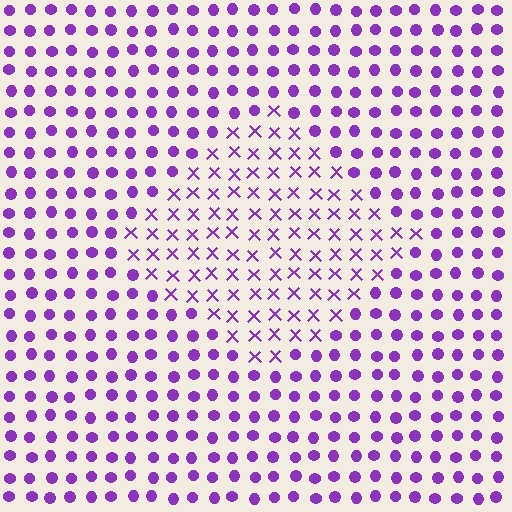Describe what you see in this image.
The image is filled with small purple elements arranged in a uniform grid. A diamond-shaped region contains X marks, while the surrounding area contains circles. The boundary is defined purely by the change in element shape.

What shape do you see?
I see a diamond.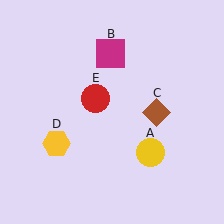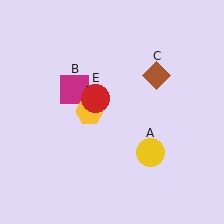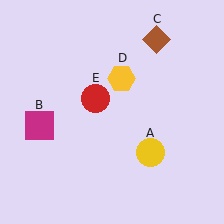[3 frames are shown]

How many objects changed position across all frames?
3 objects changed position: magenta square (object B), brown diamond (object C), yellow hexagon (object D).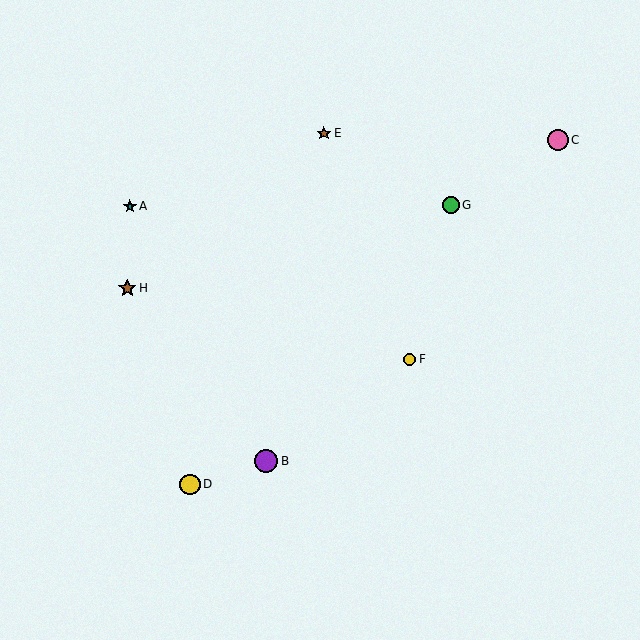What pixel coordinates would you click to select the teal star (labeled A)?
Click at (130, 206) to select the teal star A.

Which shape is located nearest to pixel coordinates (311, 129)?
The brown star (labeled E) at (324, 133) is nearest to that location.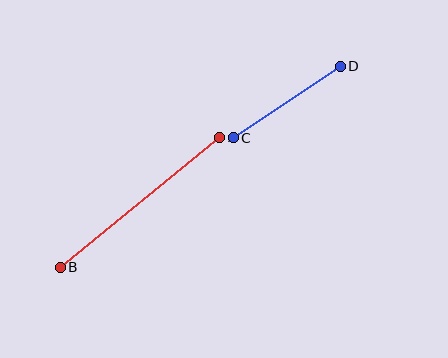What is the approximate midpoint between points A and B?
The midpoint is at approximately (140, 202) pixels.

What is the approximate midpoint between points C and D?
The midpoint is at approximately (287, 102) pixels.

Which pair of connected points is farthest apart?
Points A and B are farthest apart.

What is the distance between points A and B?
The distance is approximately 206 pixels.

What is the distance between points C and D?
The distance is approximately 129 pixels.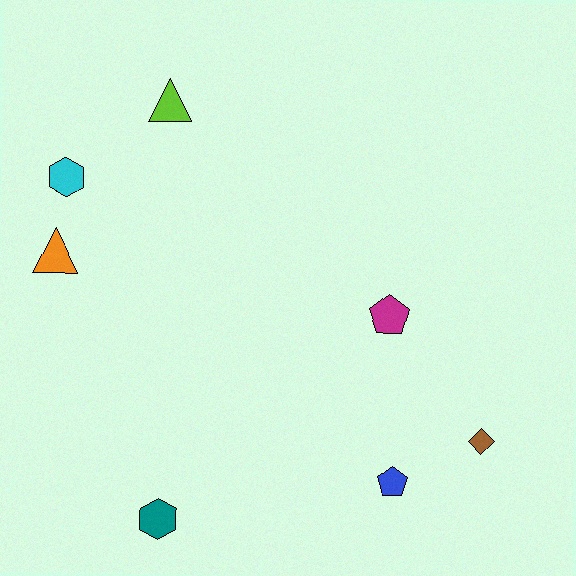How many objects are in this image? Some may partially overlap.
There are 7 objects.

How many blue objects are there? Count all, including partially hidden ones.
There is 1 blue object.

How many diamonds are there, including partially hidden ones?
There is 1 diamond.